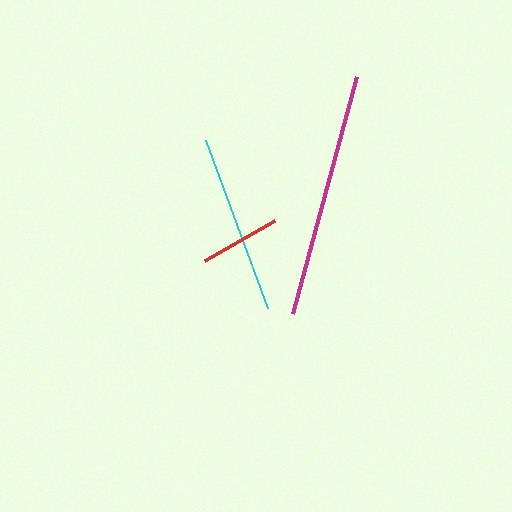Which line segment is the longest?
The magenta line is the longest at approximately 245 pixels.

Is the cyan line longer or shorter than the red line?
The cyan line is longer than the red line.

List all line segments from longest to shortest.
From longest to shortest: magenta, cyan, red.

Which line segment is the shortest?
The red line is the shortest at approximately 81 pixels.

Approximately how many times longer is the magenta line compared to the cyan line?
The magenta line is approximately 1.4 times the length of the cyan line.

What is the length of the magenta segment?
The magenta segment is approximately 245 pixels long.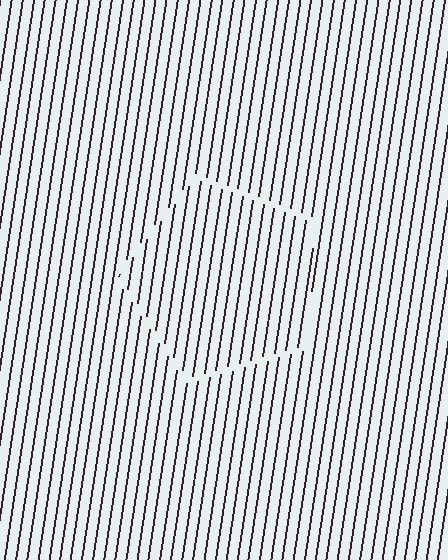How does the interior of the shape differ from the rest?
The interior of the shape contains the same grating, shifted by half a period — the contour is defined by the phase discontinuity where line-ends from the inner and outer gratings abut.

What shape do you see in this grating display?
An illusory pentagon. The interior of the shape contains the same grating, shifted by half a period — the contour is defined by the phase discontinuity where line-ends from the inner and outer gratings abut.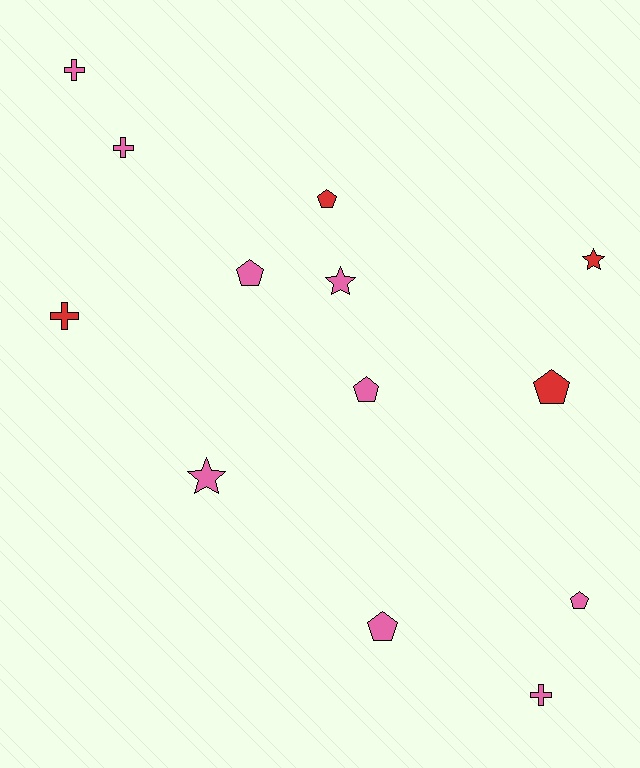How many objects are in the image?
There are 13 objects.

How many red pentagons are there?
There are 2 red pentagons.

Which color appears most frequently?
Pink, with 9 objects.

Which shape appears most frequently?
Pentagon, with 6 objects.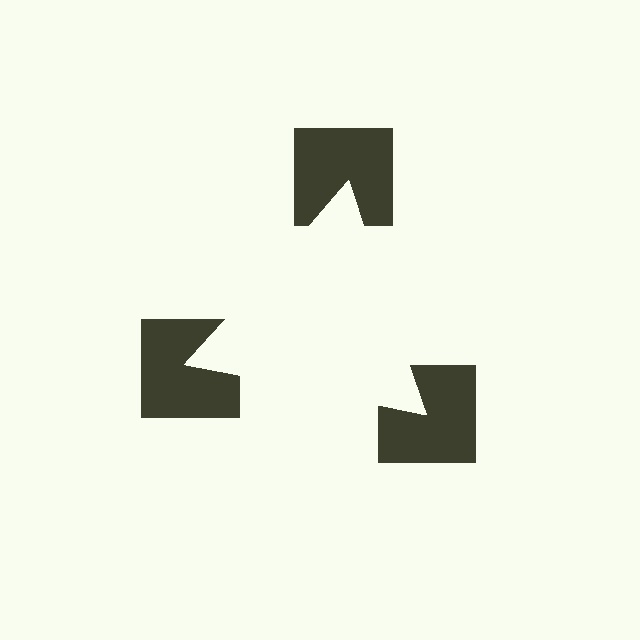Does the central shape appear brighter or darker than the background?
It typically appears slightly brighter than the background, even though no actual brightness change is drawn.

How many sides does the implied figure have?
3 sides.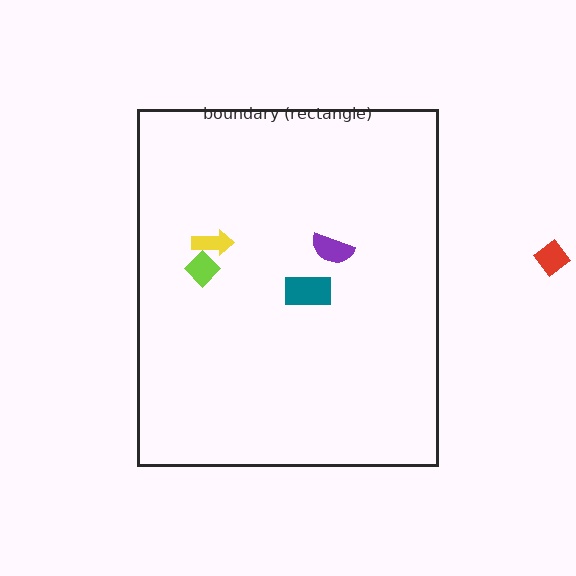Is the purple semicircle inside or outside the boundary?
Inside.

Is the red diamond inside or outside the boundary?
Outside.